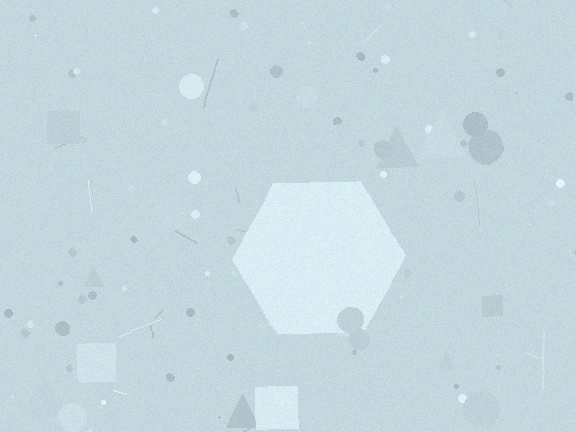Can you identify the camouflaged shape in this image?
The camouflaged shape is a hexagon.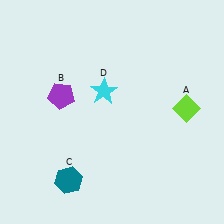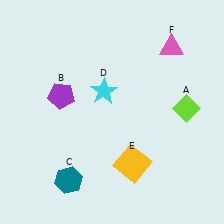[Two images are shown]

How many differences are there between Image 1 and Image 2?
There are 2 differences between the two images.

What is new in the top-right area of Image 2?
A pink triangle (F) was added in the top-right area of Image 2.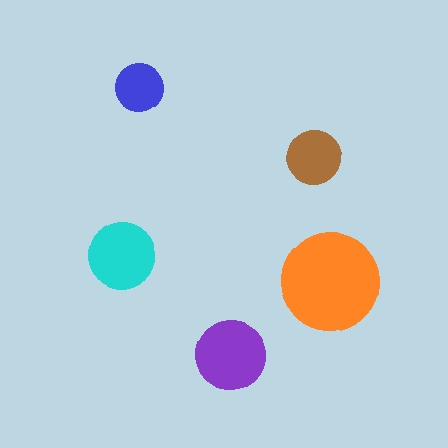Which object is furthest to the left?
The cyan circle is leftmost.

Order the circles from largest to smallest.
the orange one, the purple one, the cyan one, the brown one, the blue one.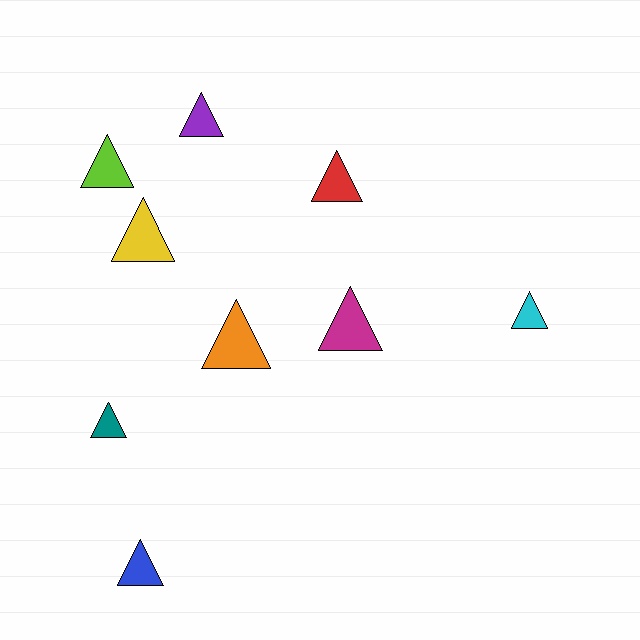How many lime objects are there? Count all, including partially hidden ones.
There is 1 lime object.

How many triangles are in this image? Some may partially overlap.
There are 9 triangles.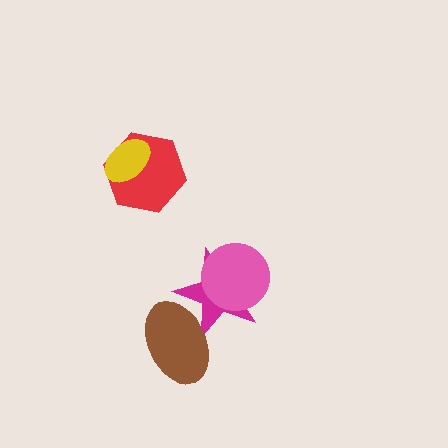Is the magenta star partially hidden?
Yes, it is partially covered by another shape.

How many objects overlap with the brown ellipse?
1 object overlaps with the brown ellipse.